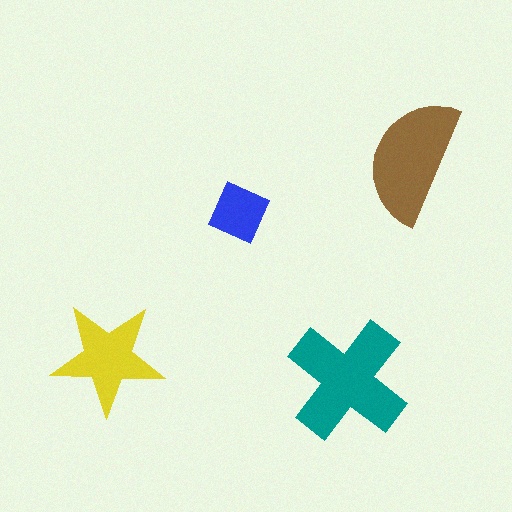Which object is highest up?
The brown semicircle is topmost.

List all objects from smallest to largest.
The blue diamond, the yellow star, the brown semicircle, the teal cross.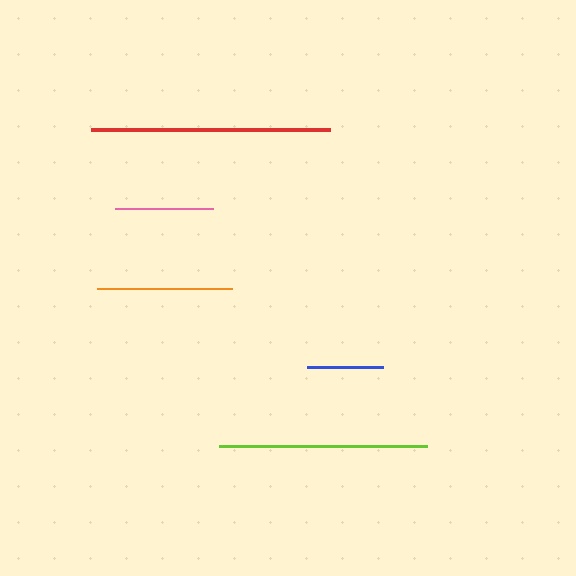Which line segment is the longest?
The red line is the longest at approximately 239 pixels.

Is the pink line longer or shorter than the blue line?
The pink line is longer than the blue line.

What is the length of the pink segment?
The pink segment is approximately 98 pixels long.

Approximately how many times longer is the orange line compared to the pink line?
The orange line is approximately 1.4 times the length of the pink line.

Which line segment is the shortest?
The blue line is the shortest at approximately 76 pixels.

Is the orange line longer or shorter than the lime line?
The lime line is longer than the orange line.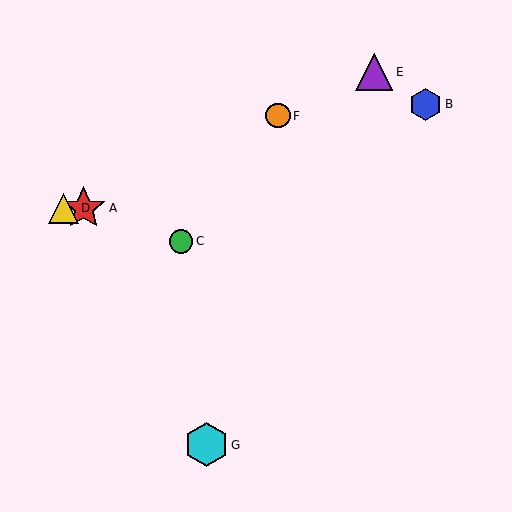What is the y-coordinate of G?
Object G is at y≈445.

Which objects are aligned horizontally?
Objects A, D are aligned horizontally.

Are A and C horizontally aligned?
No, A is at y≈208 and C is at y≈241.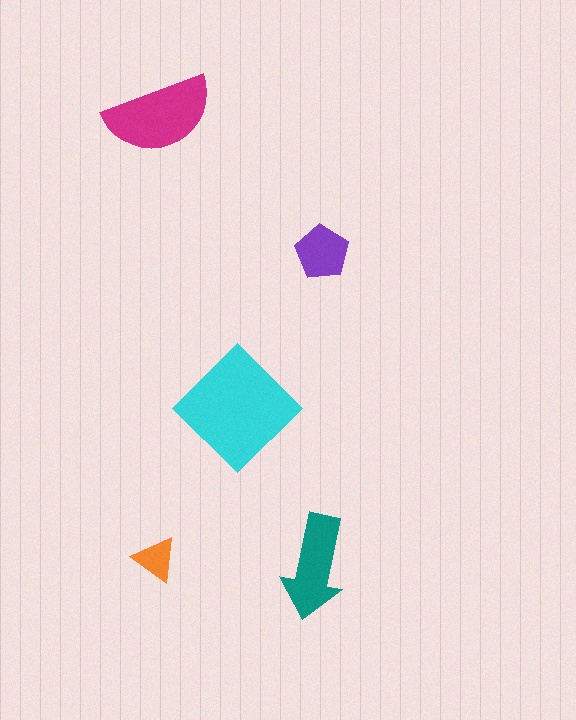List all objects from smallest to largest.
The orange triangle, the purple pentagon, the teal arrow, the magenta semicircle, the cyan diamond.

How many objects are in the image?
There are 5 objects in the image.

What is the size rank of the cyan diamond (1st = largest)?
1st.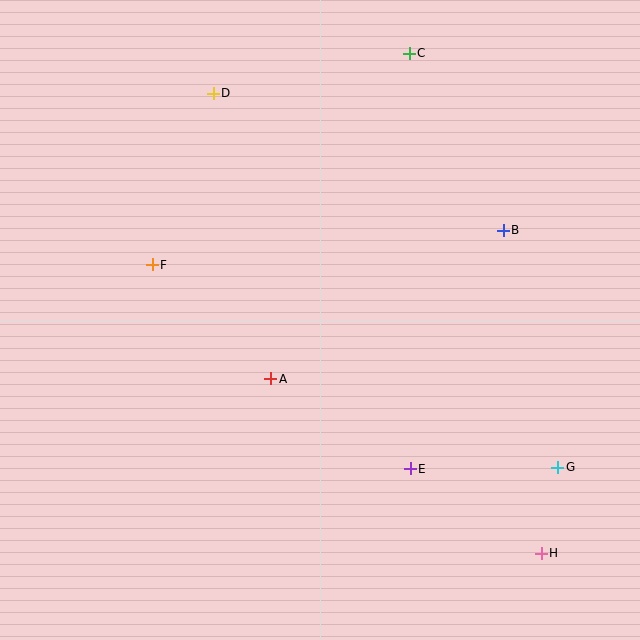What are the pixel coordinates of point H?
Point H is at (541, 553).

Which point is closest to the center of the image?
Point A at (271, 379) is closest to the center.